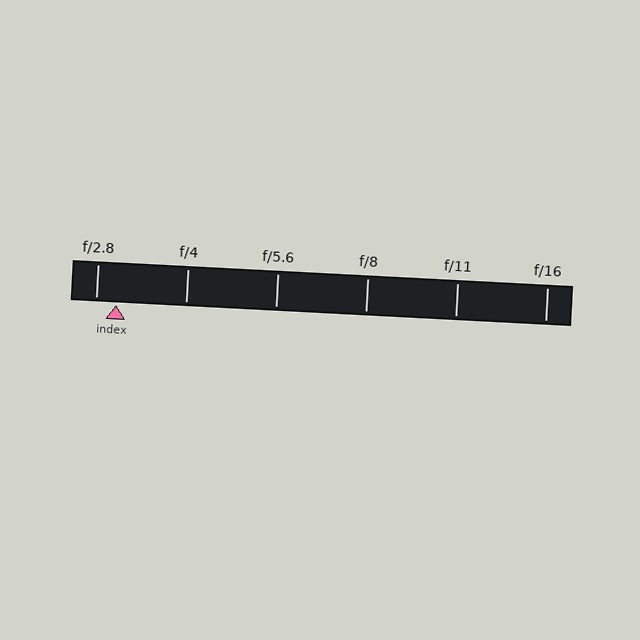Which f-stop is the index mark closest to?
The index mark is closest to f/2.8.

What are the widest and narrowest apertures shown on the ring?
The widest aperture shown is f/2.8 and the narrowest is f/16.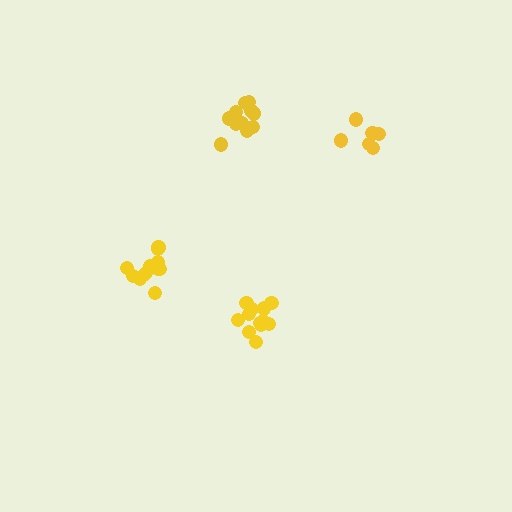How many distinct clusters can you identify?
There are 4 distinct clusters.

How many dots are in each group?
Group 1: 6 dots, Group 2: 12 dots, Group 3: 12 dots, Group 4: 11 dots (41 total).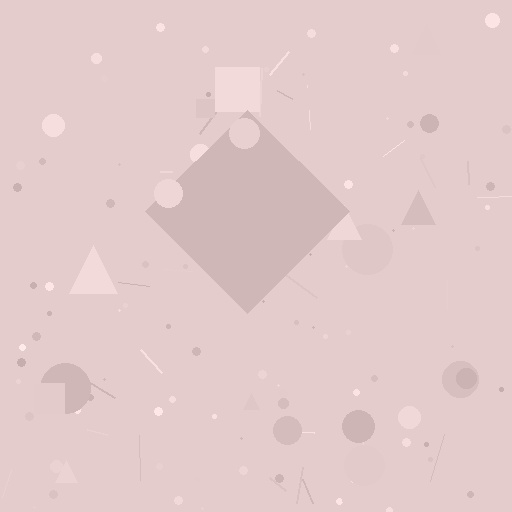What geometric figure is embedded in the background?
A diamond is embedded in the background.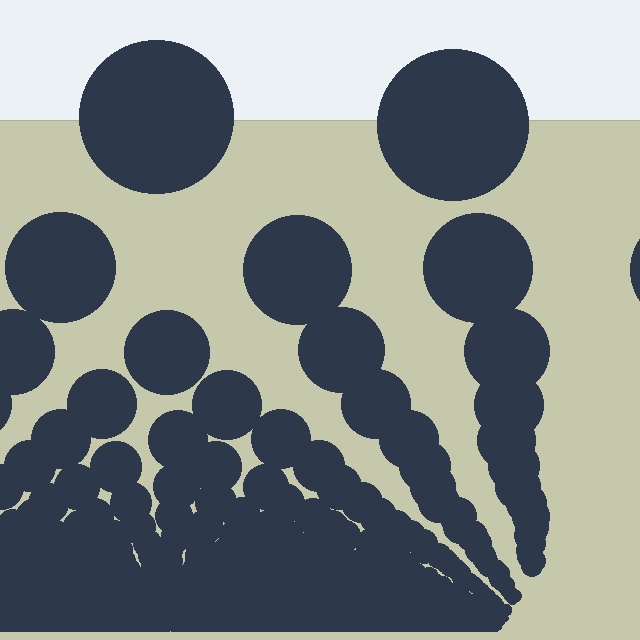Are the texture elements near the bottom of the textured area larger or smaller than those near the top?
Smaller. The gradient is inverted — elements near the bottom are smaller and denser.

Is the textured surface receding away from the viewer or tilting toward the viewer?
The surface appears to tilt toward the viewer. Texture elements get larger and sparser toward the top.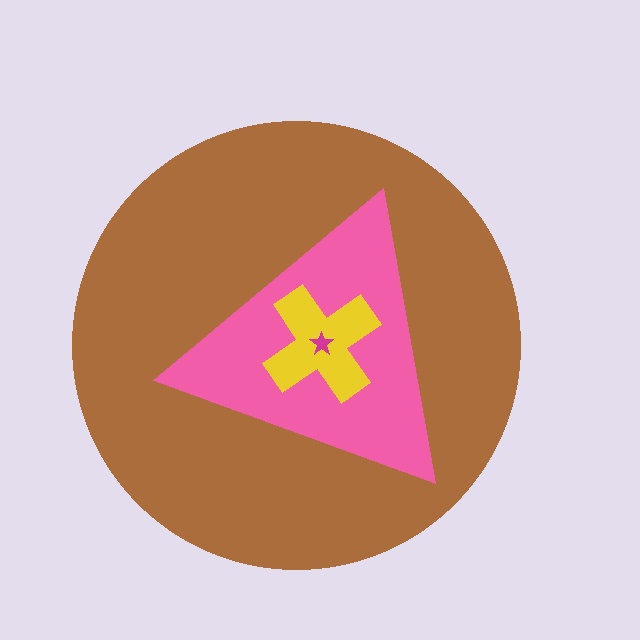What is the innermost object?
The magenta star.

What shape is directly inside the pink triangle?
The yellow cross.